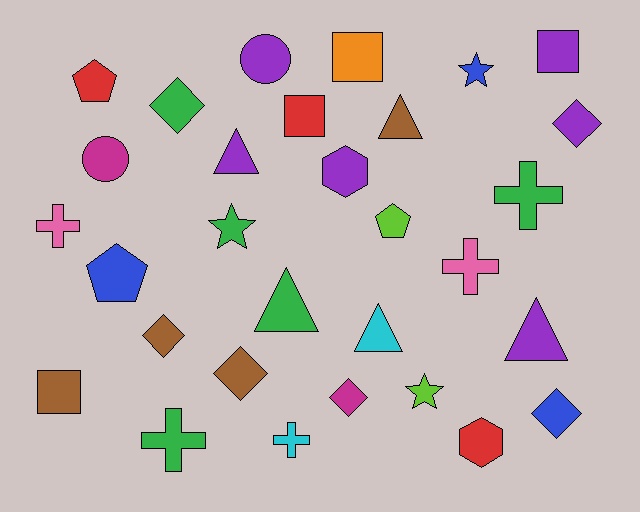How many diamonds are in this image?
There are 6 diamonds.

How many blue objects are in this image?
There are 3 blue objects.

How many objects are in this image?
There are 30 objects.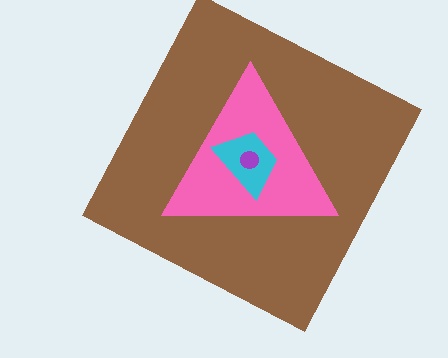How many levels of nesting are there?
4.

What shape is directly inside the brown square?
The pink triangle.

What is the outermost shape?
The brown square.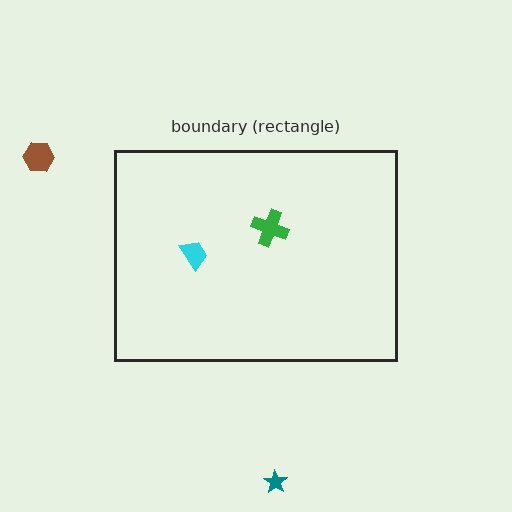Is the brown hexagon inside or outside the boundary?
Outside.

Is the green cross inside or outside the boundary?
Inside.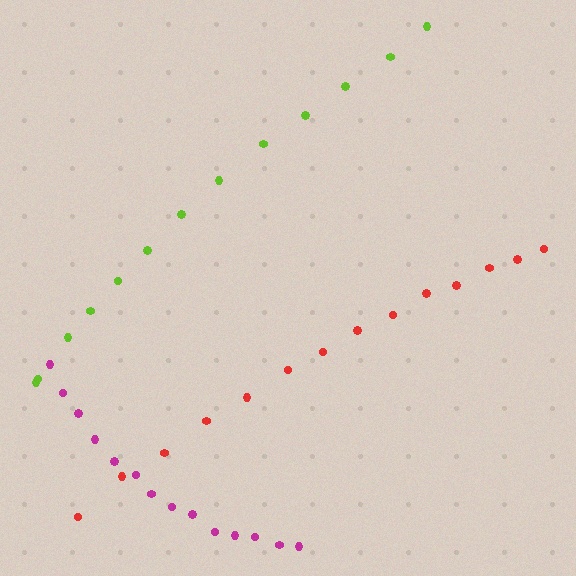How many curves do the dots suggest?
There are 3 distinct paths.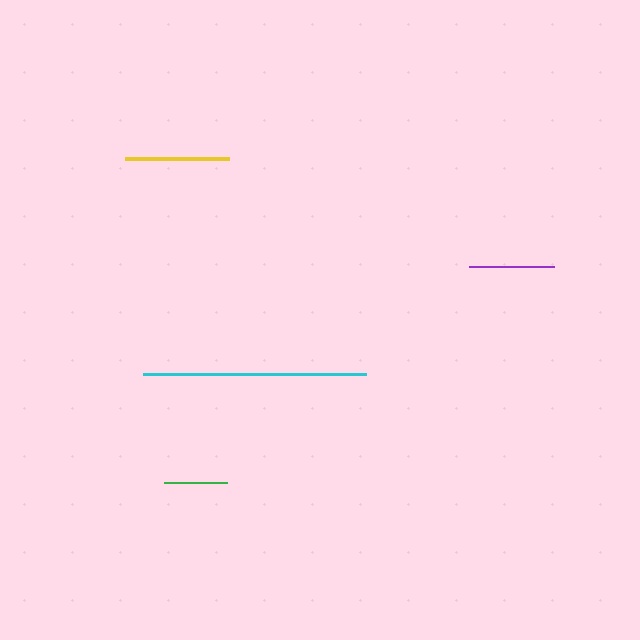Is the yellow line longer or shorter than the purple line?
The yellow line is longer than the purple line.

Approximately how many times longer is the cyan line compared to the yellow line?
The cyan line is approximately 2.2 times the length of the yellow line.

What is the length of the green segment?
The green segment is approximately 62 pixels long.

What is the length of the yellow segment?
The yellow segment is approximately 103 pixels long.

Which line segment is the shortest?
The green line is the shortest at approximately 62 pixels.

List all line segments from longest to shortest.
From longest to shortest: cyan, yellow, purple, green.